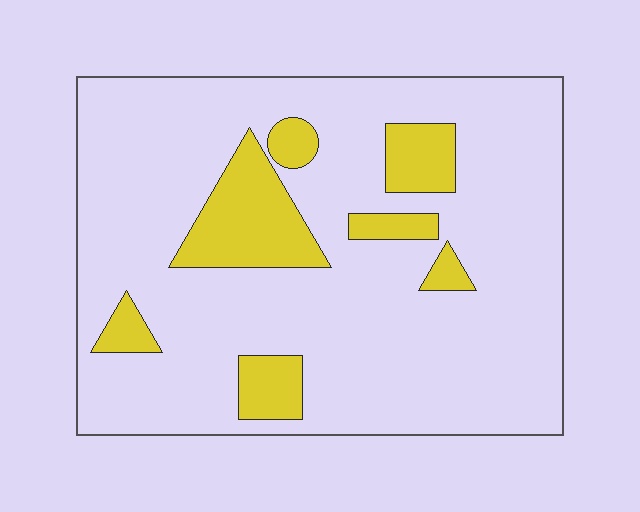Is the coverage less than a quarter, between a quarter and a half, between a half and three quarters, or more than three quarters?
Less than a quarter.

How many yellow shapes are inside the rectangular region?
7.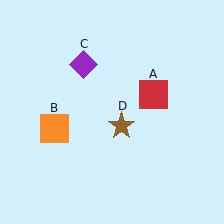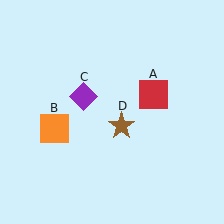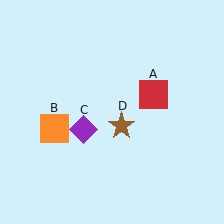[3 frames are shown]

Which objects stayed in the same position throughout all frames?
Red square (object A) and orange square (object B) and brown star (object D) remained stationary.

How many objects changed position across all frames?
1 object changed position: purple diamond (object C).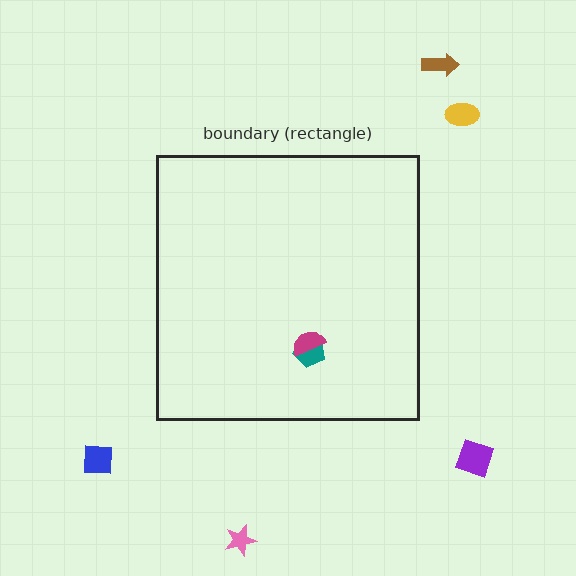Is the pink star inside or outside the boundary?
Outside.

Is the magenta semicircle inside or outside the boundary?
Inside.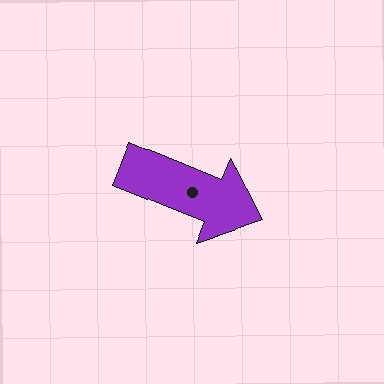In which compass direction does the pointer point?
East.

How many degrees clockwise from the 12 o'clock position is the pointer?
Approximately 112 degrees.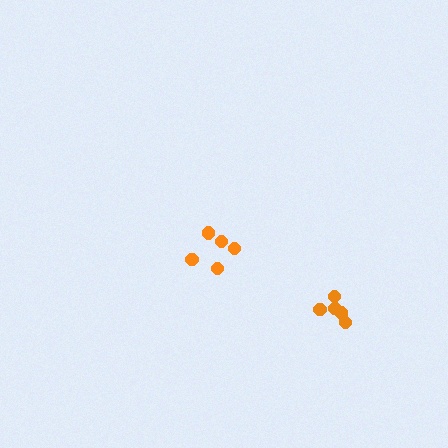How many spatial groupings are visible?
There are 2 spatial groupings.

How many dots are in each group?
Group 1: 5 dots, Group 2: 5 dots (10 total).